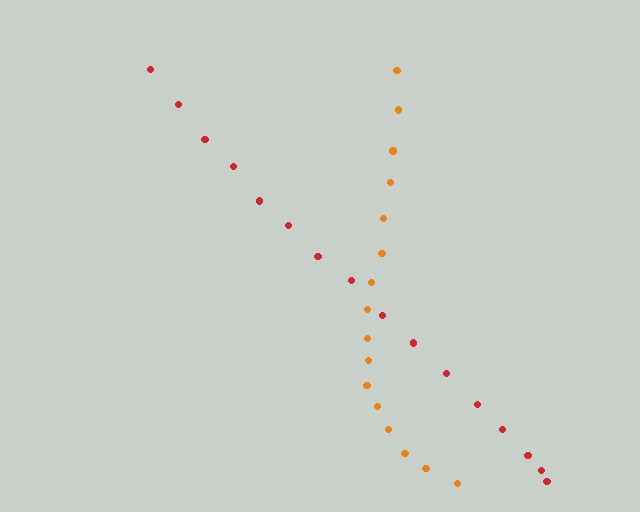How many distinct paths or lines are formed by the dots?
There are 2 distinct paths.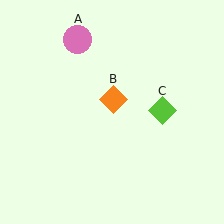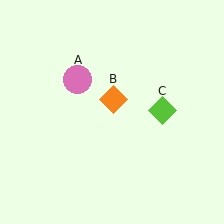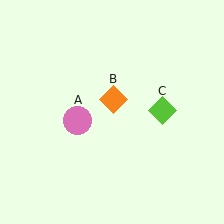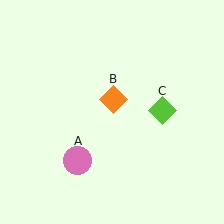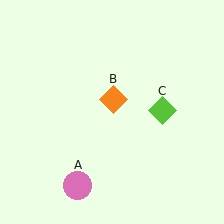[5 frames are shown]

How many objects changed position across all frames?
1 object changed position: pink circle (object A).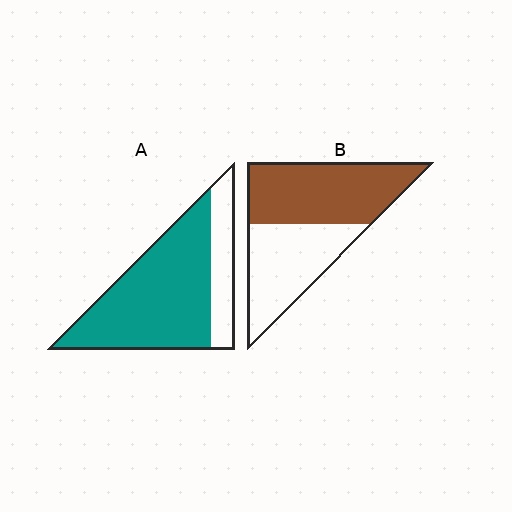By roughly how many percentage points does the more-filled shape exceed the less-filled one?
By roughly 20 percentage points (A over B).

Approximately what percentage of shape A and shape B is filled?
A is approximately 75% and B is approximately 55%.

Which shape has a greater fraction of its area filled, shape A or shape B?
Shape A.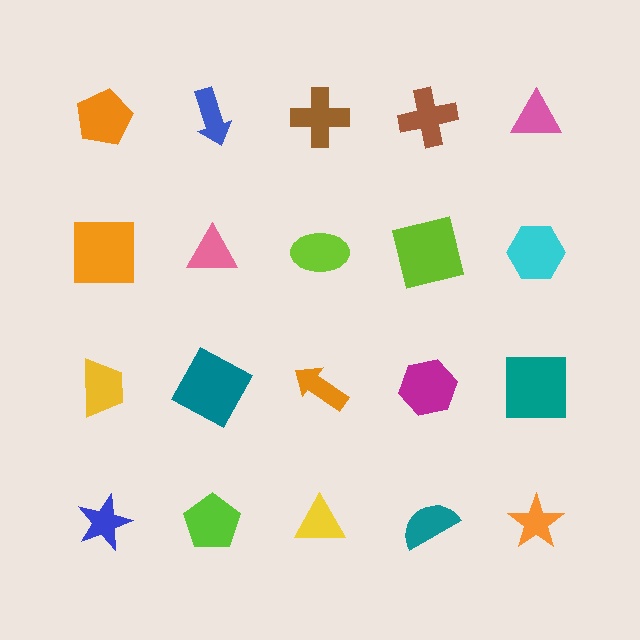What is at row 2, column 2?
A pink triangle.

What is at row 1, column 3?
A brown cross.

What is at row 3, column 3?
An orange arrow.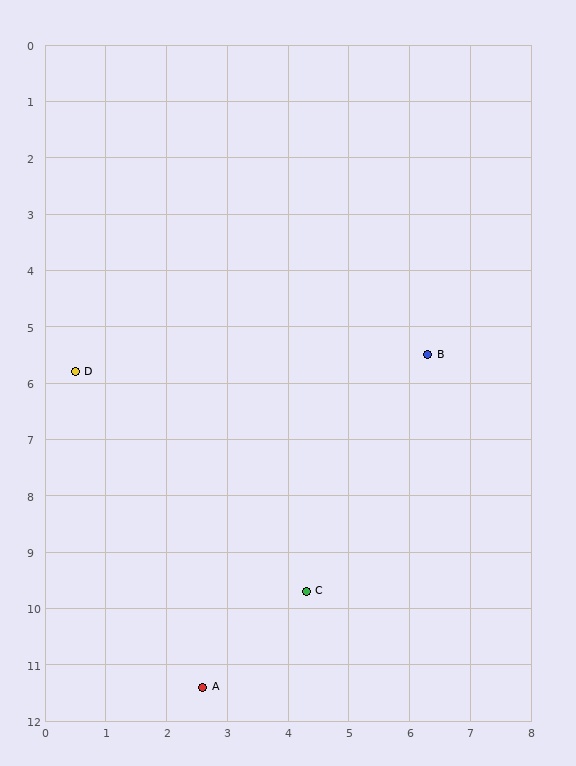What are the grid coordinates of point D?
Point D is at approximately (0.5, 5.8).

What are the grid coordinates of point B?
Point B is at approximately (6.3, 5.5).